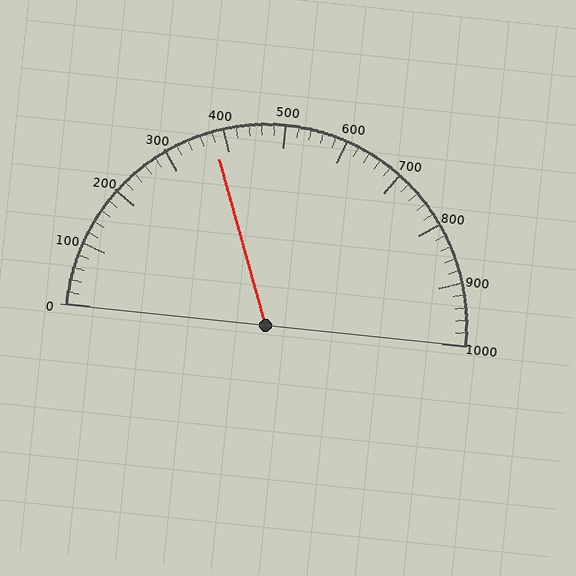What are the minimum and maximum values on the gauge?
The gauge ranges from 0 to 1000.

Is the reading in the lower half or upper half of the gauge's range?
The reading is in the lower half of the range (0 to 1000).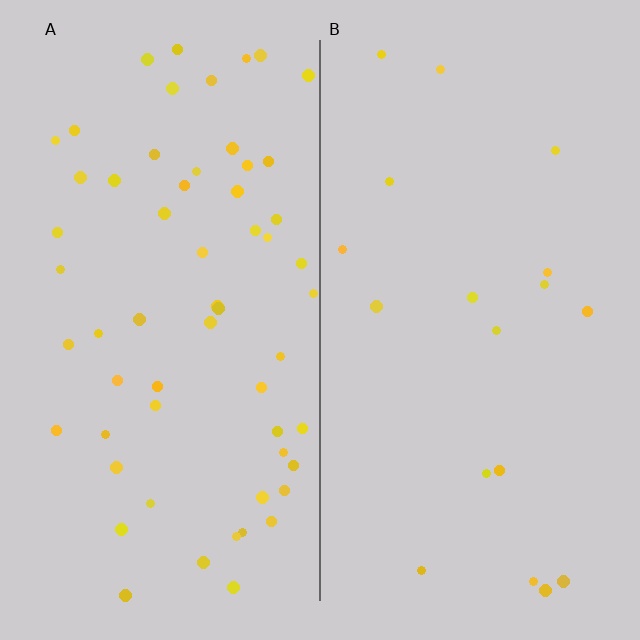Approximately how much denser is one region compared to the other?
Approximately 3.3× — region A over region B.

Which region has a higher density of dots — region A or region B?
A (the left).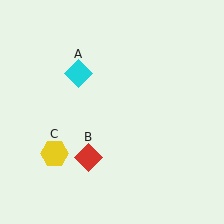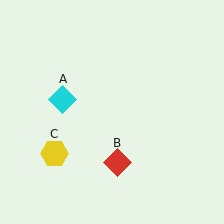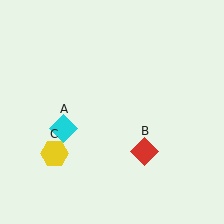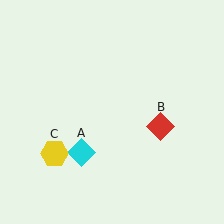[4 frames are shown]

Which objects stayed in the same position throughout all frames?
Yellow hexagon (object C) remained stationary.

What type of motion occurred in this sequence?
The cyan diamond (object A), red diamond (object B) rotated counterclockwise around the center of the scene.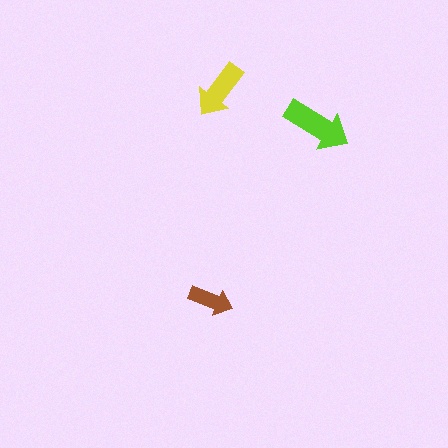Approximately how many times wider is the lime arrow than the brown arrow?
About 1.5 times wider.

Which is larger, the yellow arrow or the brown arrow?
The yellow one.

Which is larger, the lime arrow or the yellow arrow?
The lime one.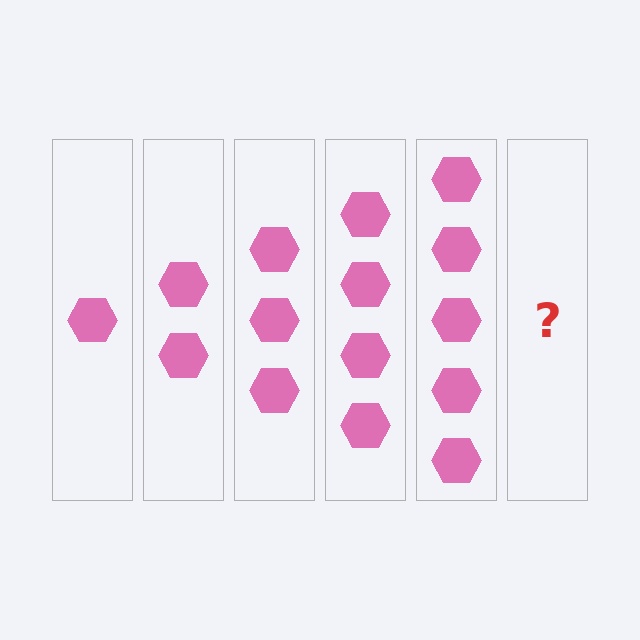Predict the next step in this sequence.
The next step is 6 hexagons.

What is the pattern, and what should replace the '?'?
The pattern is that each step adds one more hexagon. The '?' should be 6 hexagons.